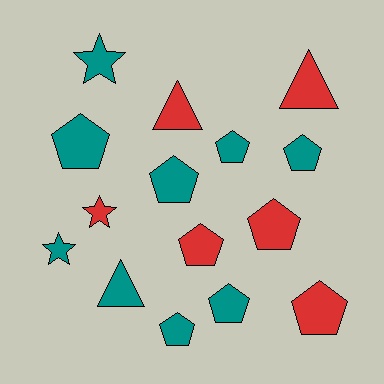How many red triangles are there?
There are 2 red triangles.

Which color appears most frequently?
Teal, with 9 objects.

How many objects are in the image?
There are 15 objects.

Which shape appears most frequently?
Pentagon, with 9 objects.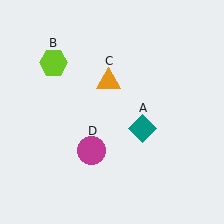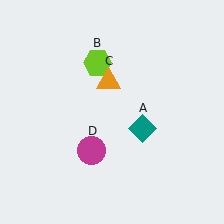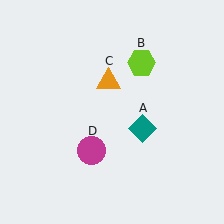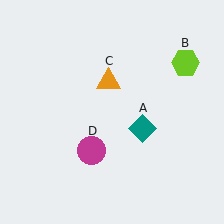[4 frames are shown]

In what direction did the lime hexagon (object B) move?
The lime hexagon (object B) moved right.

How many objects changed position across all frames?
1 object changed position: lime hexagon (object B).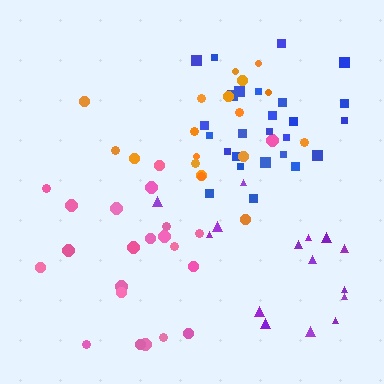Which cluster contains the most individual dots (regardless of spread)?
Blue (28).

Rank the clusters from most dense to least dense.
blue, pink, orange, purple.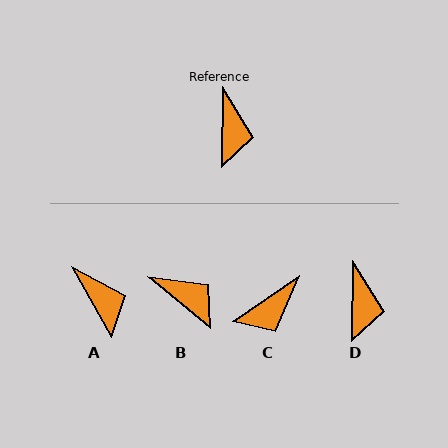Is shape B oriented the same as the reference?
No, it is off by about 51 degrees.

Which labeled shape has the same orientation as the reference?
D.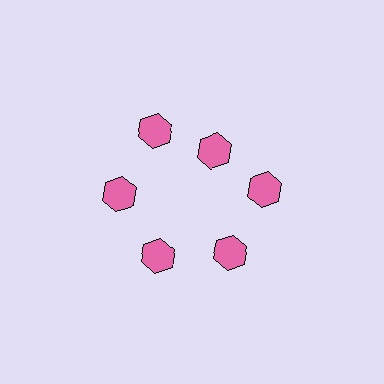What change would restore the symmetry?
The symmetry would be restored by moving it outward, back onto the ring so that all 6 hexagons sit at equal angles and equal distance from the center.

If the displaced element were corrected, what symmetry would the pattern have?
It would have 6-fold rotational symmetry — the pattern would map onto itself every 60 degrees.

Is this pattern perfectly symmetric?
No. The 6 pink hexagons are arranged in a ring, but one element near the 1 o'clock position is pulled inward toward the center, breaking the 6-fold rotational symmetry.